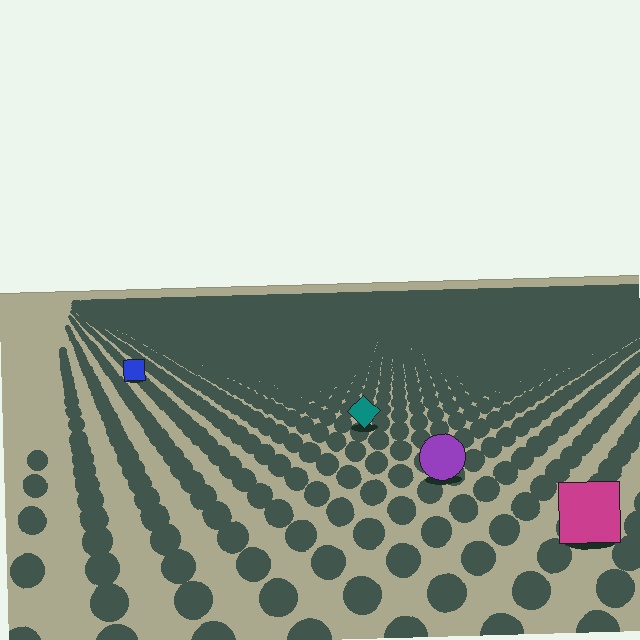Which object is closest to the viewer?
The magenta square is closest. The texture marks near it are larger and more spread out.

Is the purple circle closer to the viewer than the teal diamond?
Yes. The purple circle is closer — you can tell from the texture gradient: the ground texture is coarser near it.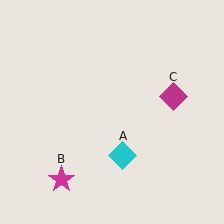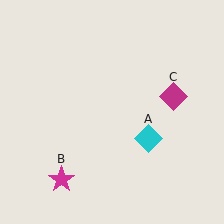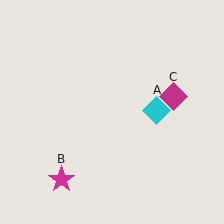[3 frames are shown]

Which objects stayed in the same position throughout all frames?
Magenta star (object B) and magenta diamond (object C) remained stationary.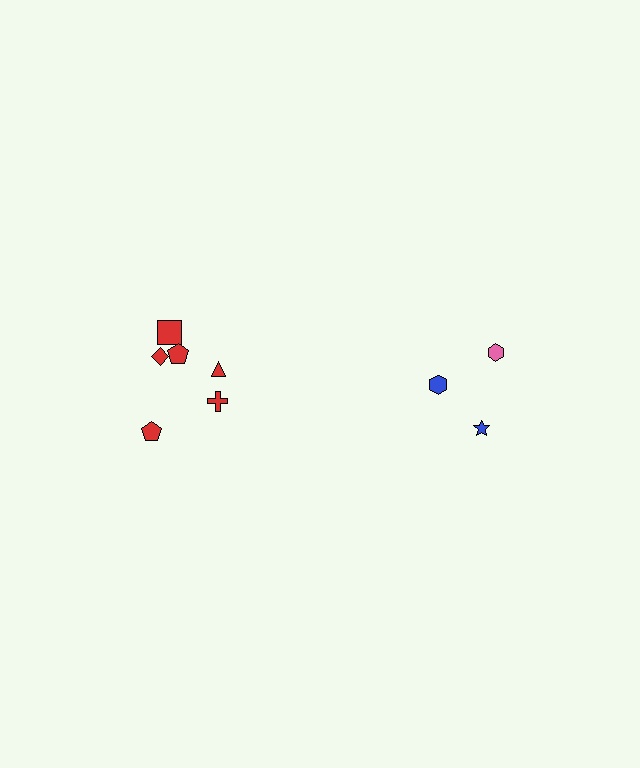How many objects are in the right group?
There are 3 objects.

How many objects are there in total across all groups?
There are 9 objects.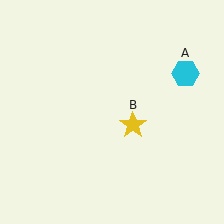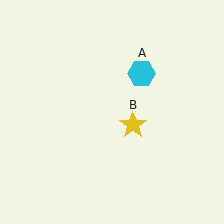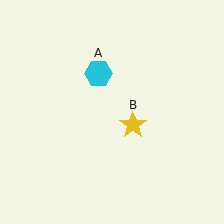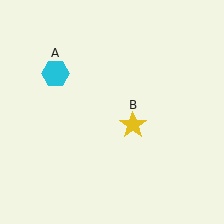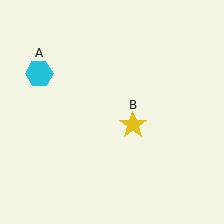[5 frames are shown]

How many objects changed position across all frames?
1 object changed position: cyan hexagon (object A).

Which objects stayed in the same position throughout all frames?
Yellow star (object B) remained stationary.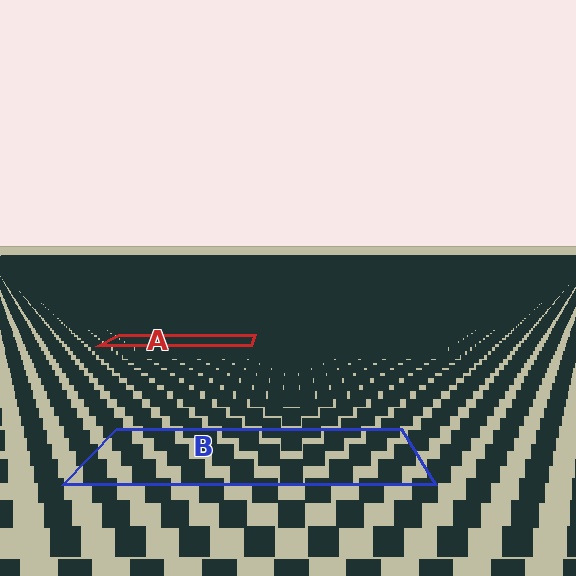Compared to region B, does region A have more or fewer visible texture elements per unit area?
Region A has more texture elements per unit area — they are packed more densely because it is farther away.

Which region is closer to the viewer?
Region B is closer. The texture elements there are larger and more spread out.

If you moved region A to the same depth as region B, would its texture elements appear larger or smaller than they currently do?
They would appear larger. At a closer depth, the same texture elements are projected at a bigger on-screen size.